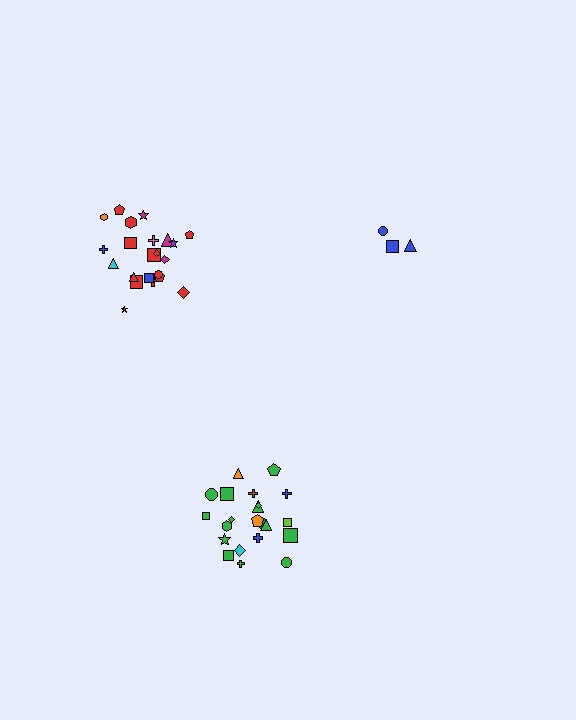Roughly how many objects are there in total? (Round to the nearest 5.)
Roughly 45 objects in total.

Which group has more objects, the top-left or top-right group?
The top-left group.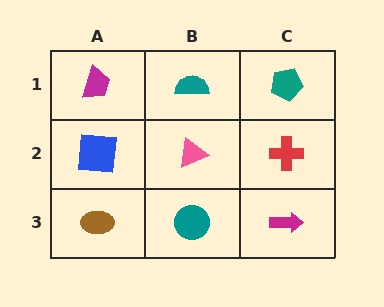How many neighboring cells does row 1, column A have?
2.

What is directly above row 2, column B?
A teal semicircle.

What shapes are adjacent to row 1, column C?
A red cross (row 2, column C), a teal semicircle (row 1, column B).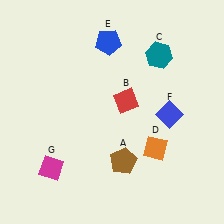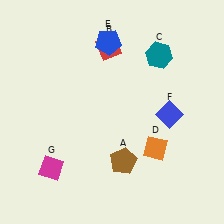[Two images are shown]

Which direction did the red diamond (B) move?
The red diamond (B) moved up.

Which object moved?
The red diamond (B) moved up.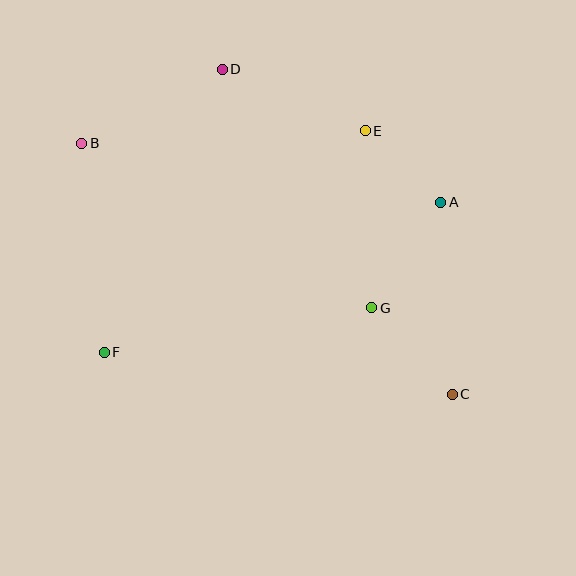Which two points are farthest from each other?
Points B and C are farthest from each other.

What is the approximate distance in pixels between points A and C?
The distance between A and C is approximately 193 pixels.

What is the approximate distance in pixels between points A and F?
The distance between A and F is approximately 369 pixels.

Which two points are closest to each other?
Points A and E are closest to each other.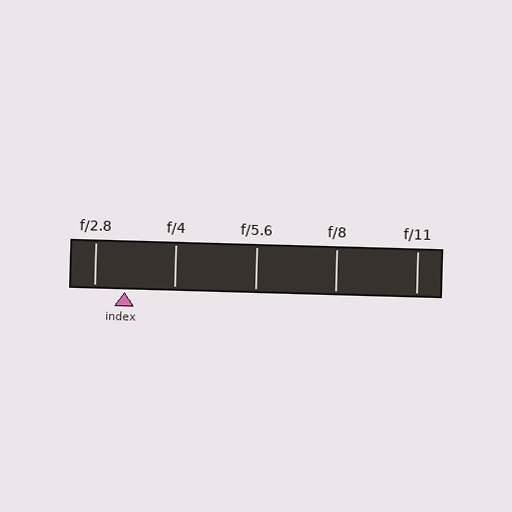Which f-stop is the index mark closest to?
The index mark is closest to f/2.8.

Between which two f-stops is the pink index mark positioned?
The index mark is between f/2.8 and f/4.